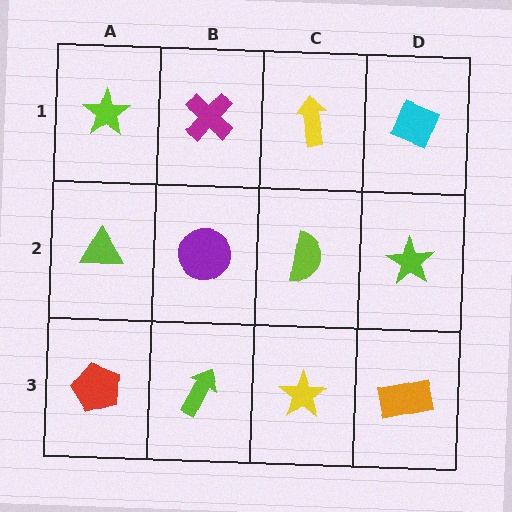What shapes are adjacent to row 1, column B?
A purple circle (row 2, column B), a lime star (row 1, column A), a yellow arrow (row 1, column C).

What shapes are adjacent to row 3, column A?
A lime triangle (row 2, column A), a lime arrow (row 3, column B).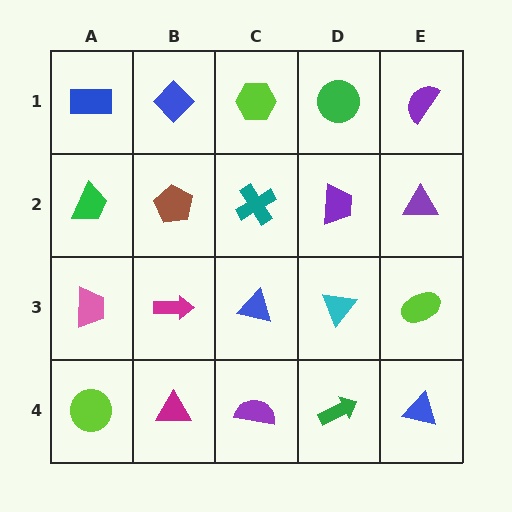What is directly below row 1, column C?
A teal cross.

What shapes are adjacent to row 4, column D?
A cyan triangle (row 3, column D), a purple semicircle (row 4, column C), a blue triangle (row 4, column E).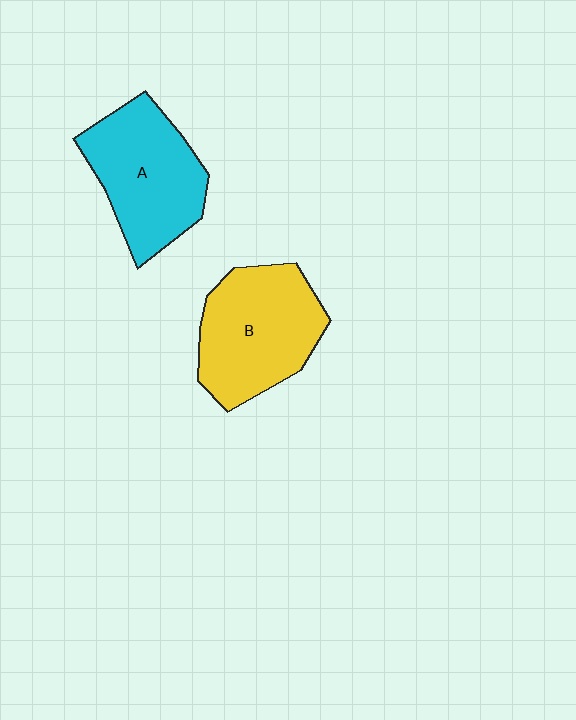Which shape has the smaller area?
Shape A (cyan).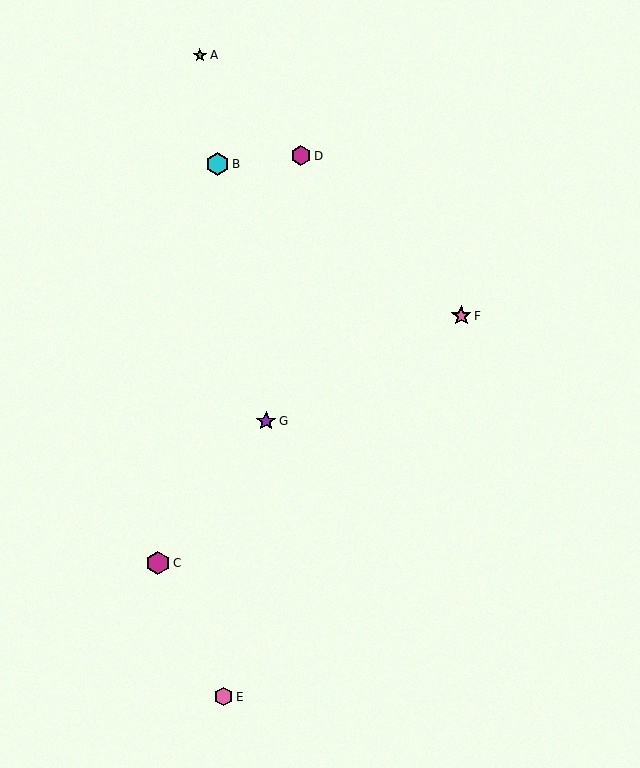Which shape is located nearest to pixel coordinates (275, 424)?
The purple star (labeled G) at (266, 421) is nearest to that location.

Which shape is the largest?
The magenta hexagon (labeled C) is the largest.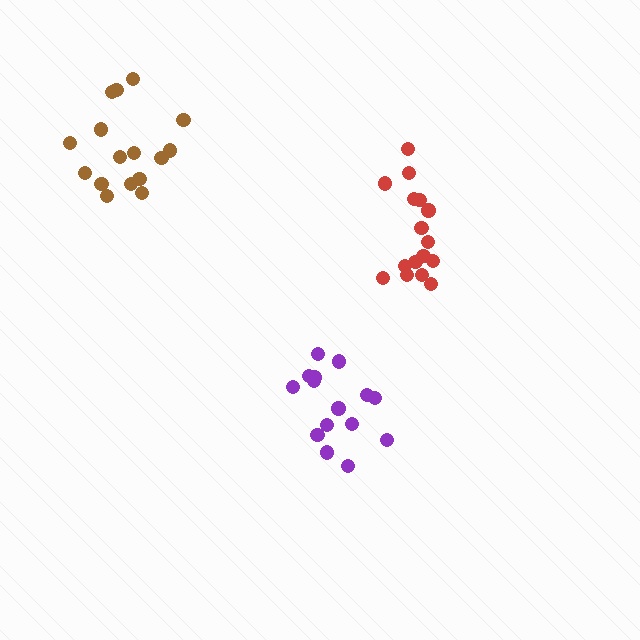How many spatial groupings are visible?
There are 3 spatial groupings.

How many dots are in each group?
Group 1: 16 dots, Group 2: 16 dots, Group 3: 15 dots (47 total).